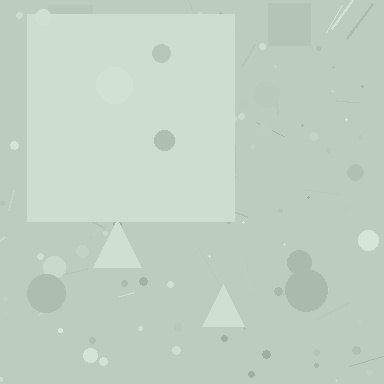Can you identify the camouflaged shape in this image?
The camouflaged shape is a square.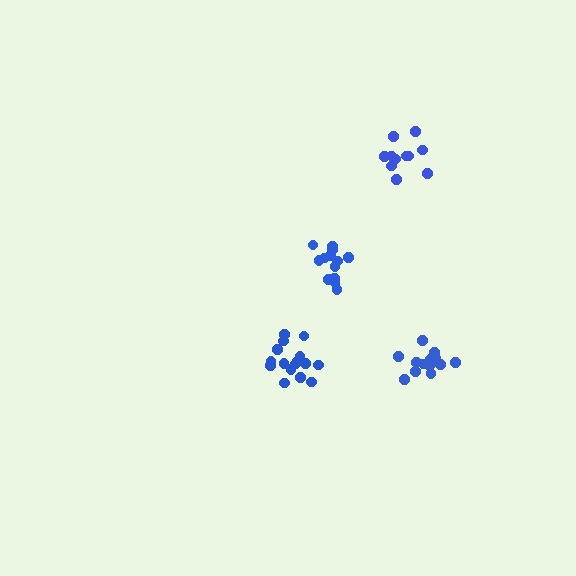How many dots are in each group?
Group 1: 12 dots, Group 2: 13 dots, Group 3: 17 dots, Group 4: 13 dots (55 total).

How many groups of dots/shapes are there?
There are 4 groups.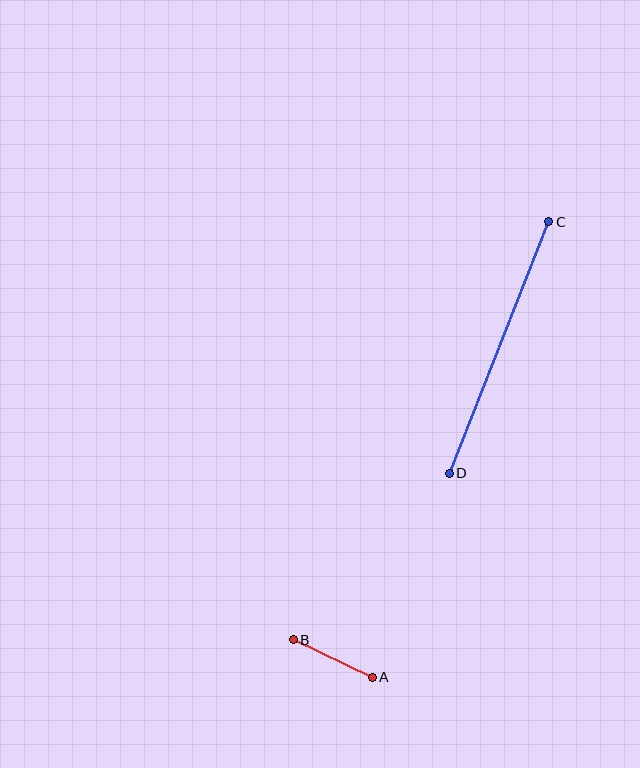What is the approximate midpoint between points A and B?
The midpoint is at approximately (333, 659) pixels.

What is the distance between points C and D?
The distance is approximately 270 pixels.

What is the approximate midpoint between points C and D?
The midpoint is at approximately (499, 348) pixels.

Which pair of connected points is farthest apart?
Points C and D are farthest apart.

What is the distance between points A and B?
The distance is approximately 88 pixels.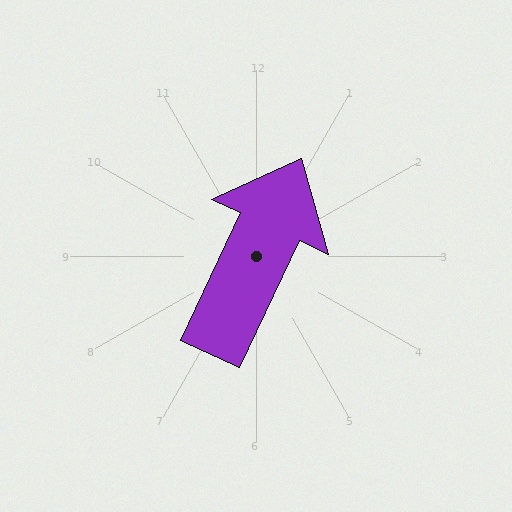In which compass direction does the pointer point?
Northeast.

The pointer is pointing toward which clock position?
Roughly 1 o'clock.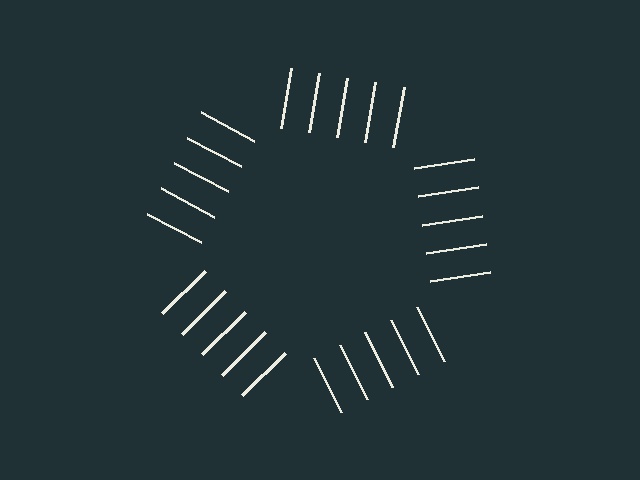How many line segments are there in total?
25 — 5 along each of the 5 edges.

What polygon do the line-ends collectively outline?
An illusory pentagon — the line segments terminate on its edges but no continuous stroke is drawn.